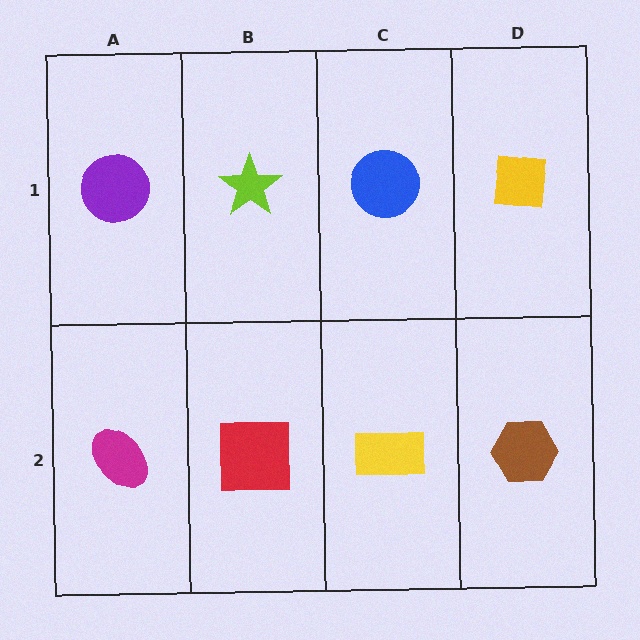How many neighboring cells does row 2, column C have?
3.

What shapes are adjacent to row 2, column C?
A blue circle (row 1, column C), a red square (row 2, column B), a brown hexagon (row 2, column D).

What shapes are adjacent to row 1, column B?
A red square (row 2, column B), a purple circle (row 1, column A), a blue circle (row 1, column C).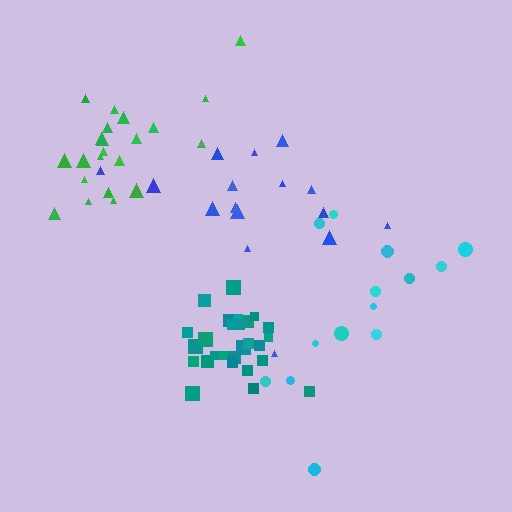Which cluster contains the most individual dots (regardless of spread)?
Teal (28).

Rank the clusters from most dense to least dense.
teal, green, blue, cyan.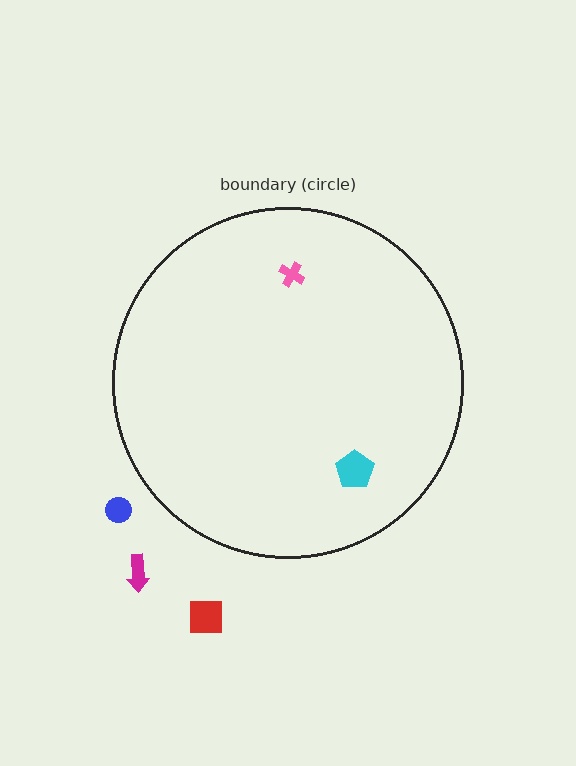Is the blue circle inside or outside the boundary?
Outside.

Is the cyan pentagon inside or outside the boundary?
Inside.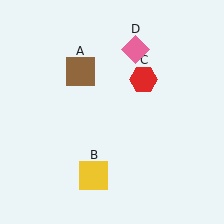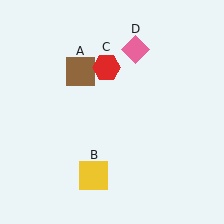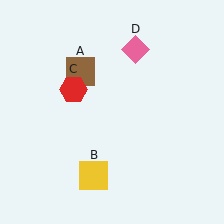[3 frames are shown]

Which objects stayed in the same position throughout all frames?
Brown square (object A) and yellow square (object B) and pink diamond (object D) remained stationary.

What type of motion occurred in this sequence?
The red hexagon (object C) rotated counterclockwise around the center of the scene.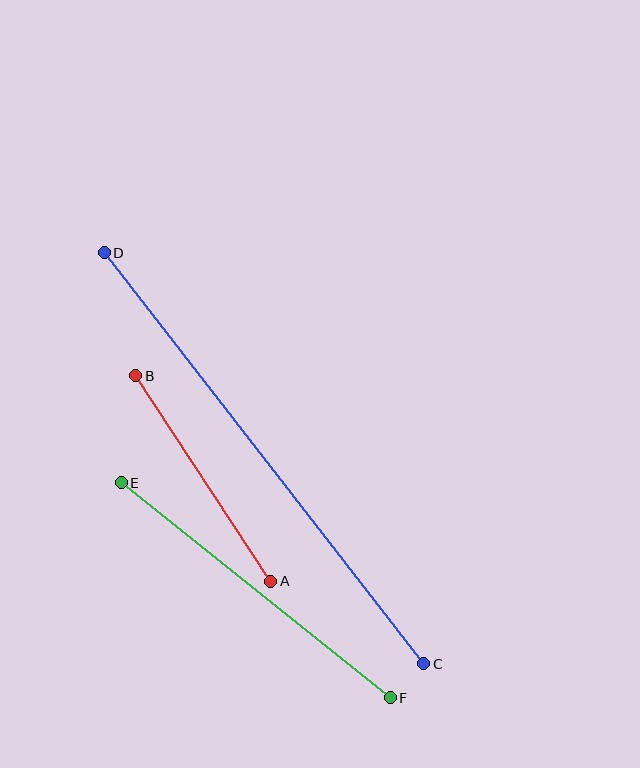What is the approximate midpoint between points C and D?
The midpoint is at approximately (264, 458) pixels.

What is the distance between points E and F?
The distance is approximately 344 pixels.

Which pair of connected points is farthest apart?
Points C and D are farthest apart.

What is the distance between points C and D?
The distance is approximately 521 pixels.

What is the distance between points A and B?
The distance is approximately 246 pixels.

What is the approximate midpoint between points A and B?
The midpoint is at approximately (203, 478) pixels.